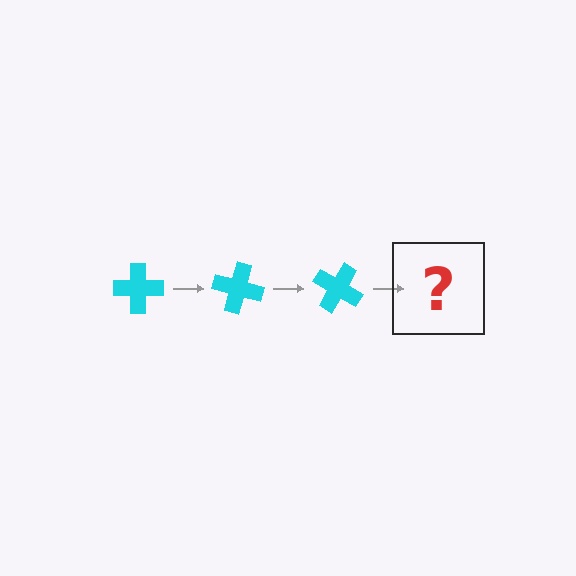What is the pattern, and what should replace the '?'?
The pattern is that the cross rotates 15 degrees each step. The '?' should be a cyan cross rotated 45 degrees.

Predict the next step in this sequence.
The next step is a cyan cross rotated 45 degrees.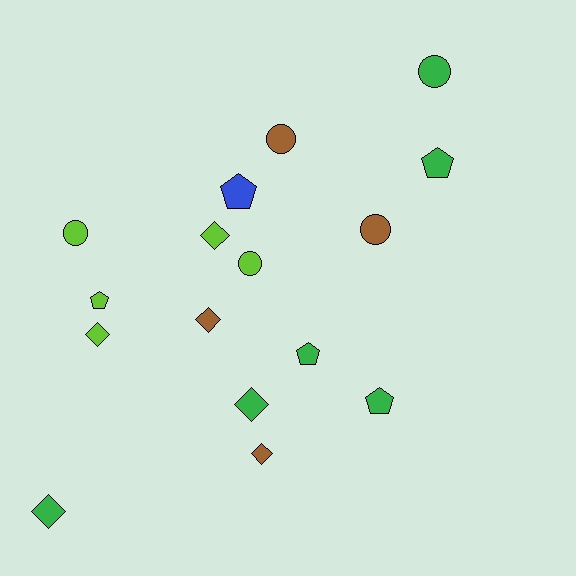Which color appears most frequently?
Green, with 6 objects.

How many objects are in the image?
There are 16 objects.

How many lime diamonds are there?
There are 2 lime diamonds.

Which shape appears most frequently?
Diamond, with 6 objects.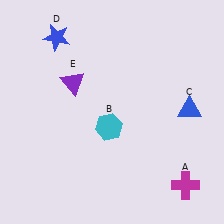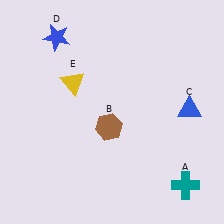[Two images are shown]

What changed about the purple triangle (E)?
In Image 1, E is purple. In Image 2, it changed to yellow.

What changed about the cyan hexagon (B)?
In Image 1, B is cyan. In Image 2, it changed to brown.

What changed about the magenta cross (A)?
In Image 1, A is magenta. In Image 2, it changed to teal.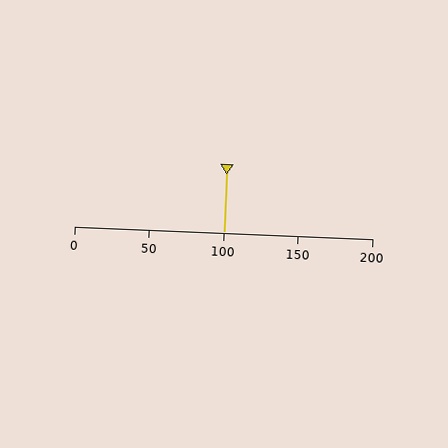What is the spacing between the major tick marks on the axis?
The major ticks are spaced 50 apart.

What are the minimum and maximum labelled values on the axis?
The axis runs from 0 to 200.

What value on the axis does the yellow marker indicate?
The marker indicates approximately 100.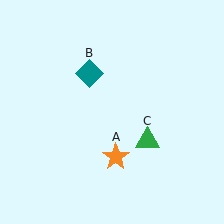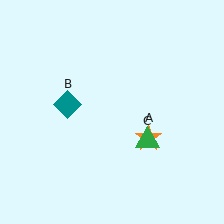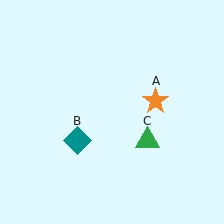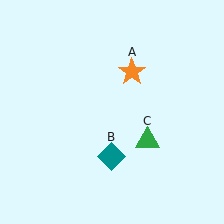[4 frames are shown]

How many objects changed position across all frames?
2 objects changed position: orange star (object A), teal diamond (object B).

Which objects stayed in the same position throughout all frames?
Green triangle (object C) remained stationary.